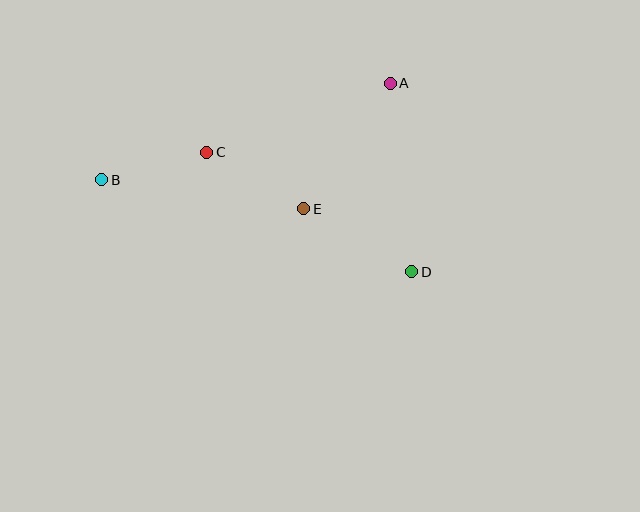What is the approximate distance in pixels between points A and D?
The distance between A and D is approximately 190 pixels.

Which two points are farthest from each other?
Points B and D are farthest from each other.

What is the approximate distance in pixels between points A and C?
The distance between A and C is approximately 196 pixels.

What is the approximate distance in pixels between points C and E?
The distance between C and E is approximately 113 pixels.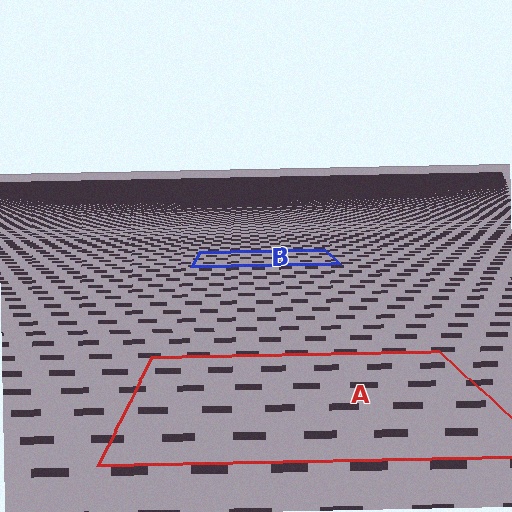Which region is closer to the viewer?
Region A is closer. The texture elements there are larger and more spread out.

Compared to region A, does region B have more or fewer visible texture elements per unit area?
Region B has more texture elements per unit area — they are packed more densely because it is farther away.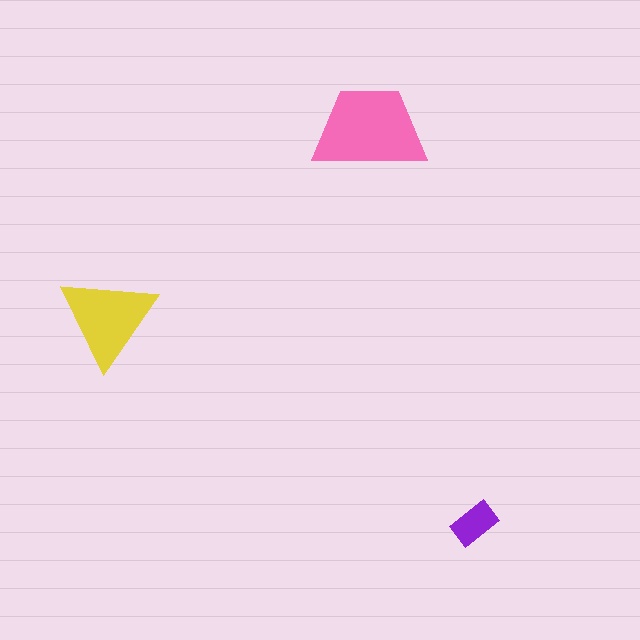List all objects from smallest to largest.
The purple rectangle, the yellow triangle, the pink trapezoid.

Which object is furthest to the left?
The yellow triangle is leftmost.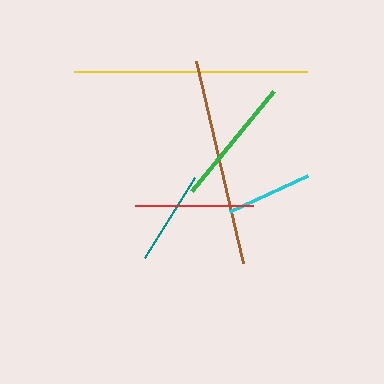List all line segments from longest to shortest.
From longest to shortest: yellow, brown, green, red, teal, cyan.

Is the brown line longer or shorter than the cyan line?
The brown line is longer than the cyan line.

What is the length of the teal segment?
The teal segment is approximately 94 pixels long.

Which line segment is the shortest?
The cyan line is the shortest at approximately 86 pixels.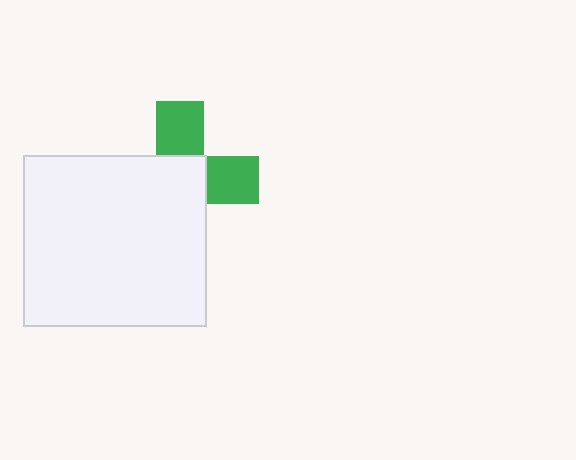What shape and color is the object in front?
The object in front is a white rectangle.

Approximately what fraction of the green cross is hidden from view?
Roughly 60% of the green cross is hidden behind the white rectangle.